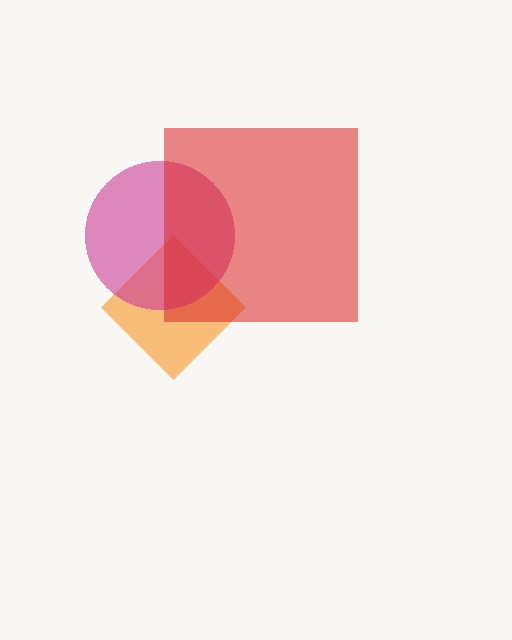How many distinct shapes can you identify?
There are 3 distinct shapes: an orange diamond, a magenta circle, a red square.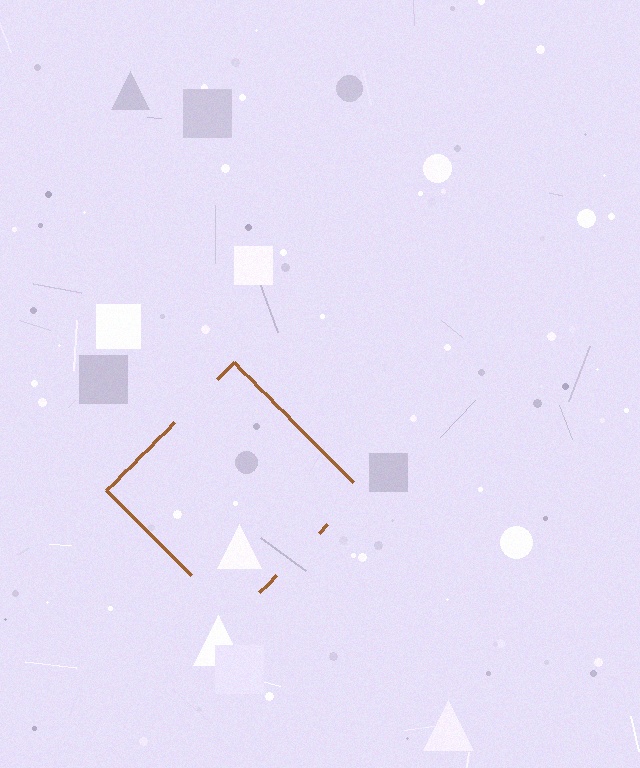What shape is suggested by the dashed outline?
The dashed outline suggests a diamond.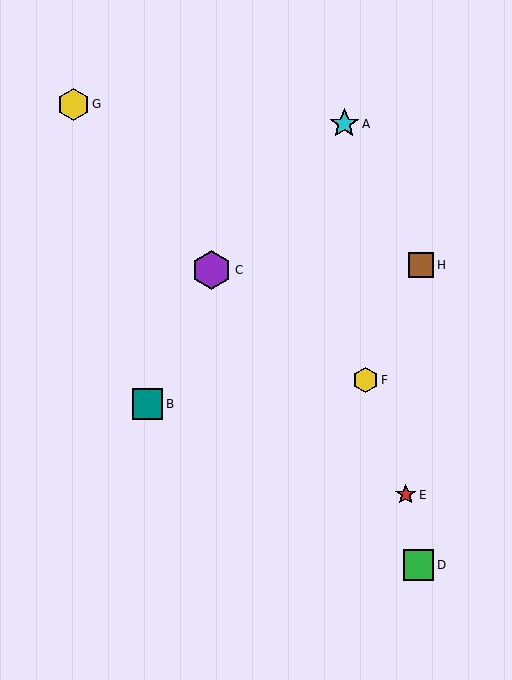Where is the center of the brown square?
The center of the brown square is at (421, 265).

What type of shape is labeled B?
Shape B is a teal square.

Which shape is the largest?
The purple hexagon (labeled C) is the largest.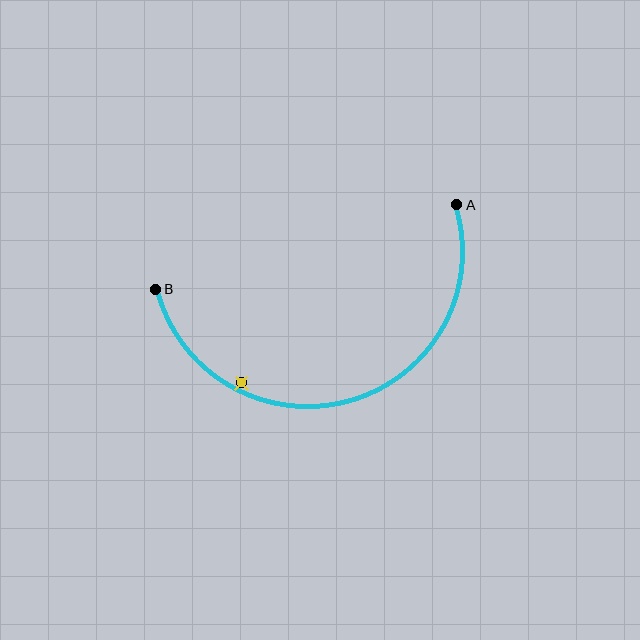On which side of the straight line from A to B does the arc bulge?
The arc bulges below the straight line connecting A and B.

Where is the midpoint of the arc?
The arc midpoint is the point on the curve farthest from the straight line joining A and B. It sits below that line.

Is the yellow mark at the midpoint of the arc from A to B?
No — the yellow mark does not lie on the arc at all. It sits slightly inside the curve.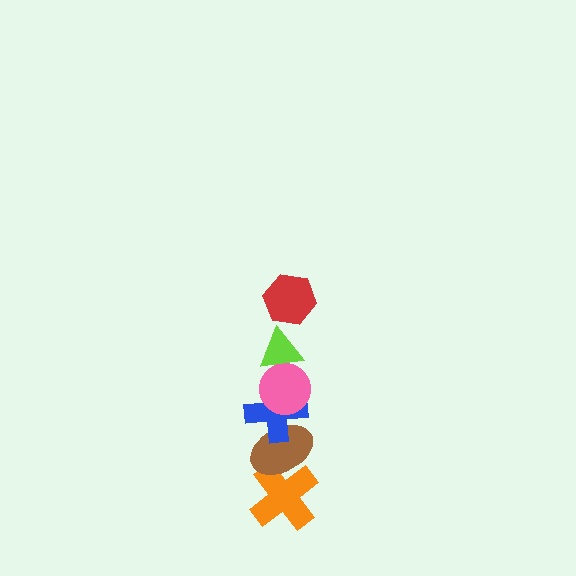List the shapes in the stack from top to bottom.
From top to bottom: the red hexagon, the lime triangle, the pink circle, the blue cross, the brown ellipse, the orange cross.